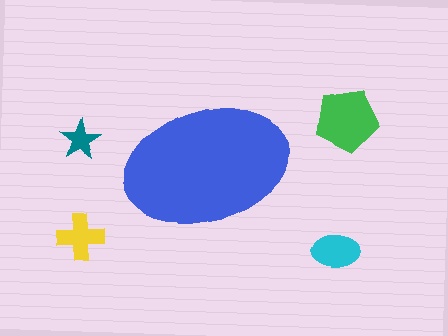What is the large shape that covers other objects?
A blue ellipse.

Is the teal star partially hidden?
No, the teal star is fully visible.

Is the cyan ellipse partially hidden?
No, the cyan ellipse is fully visible.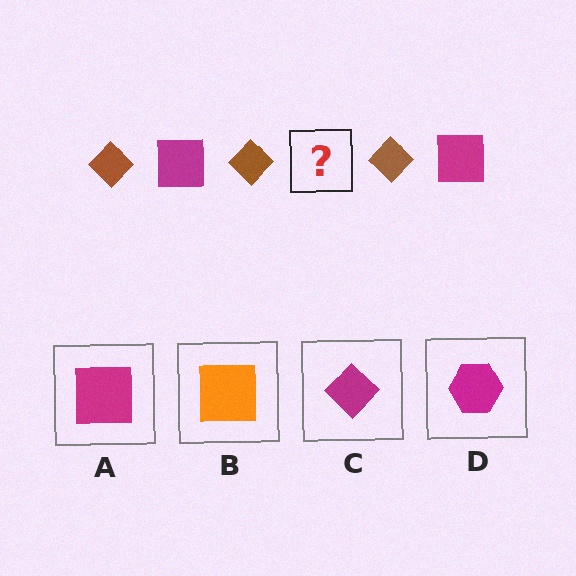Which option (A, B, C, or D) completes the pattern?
A.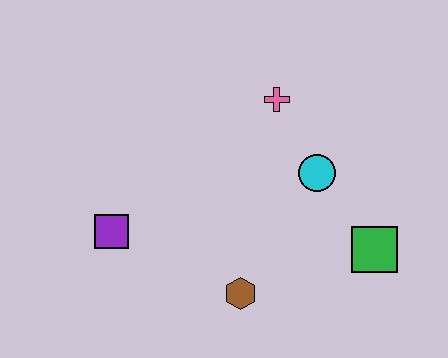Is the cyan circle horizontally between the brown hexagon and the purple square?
No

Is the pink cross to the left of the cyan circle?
Yes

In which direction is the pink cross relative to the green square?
The pink cross is above the green square.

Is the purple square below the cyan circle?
Yes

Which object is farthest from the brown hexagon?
The pink cross is farthest from the brown hexagon.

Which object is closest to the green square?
The cyan circle is closest to the green square.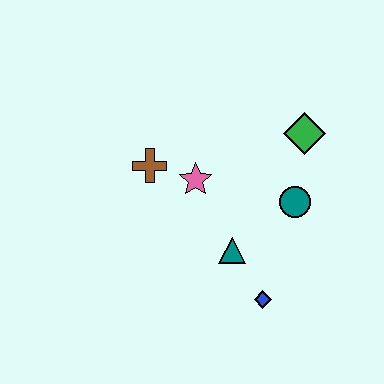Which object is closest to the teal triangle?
The blue diamond is closest to the teal triangle.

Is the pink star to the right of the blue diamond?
No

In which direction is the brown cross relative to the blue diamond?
The brown cross is above the blue diamond.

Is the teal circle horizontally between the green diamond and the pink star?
Yes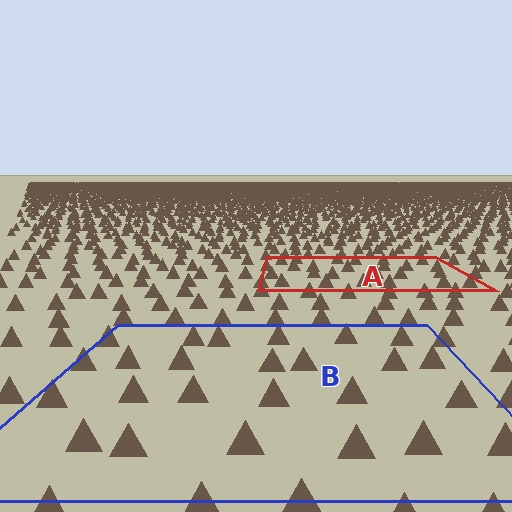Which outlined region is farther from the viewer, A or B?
Region A is farther from the viewer — the texture elements inside it appear smaller and more densely packed.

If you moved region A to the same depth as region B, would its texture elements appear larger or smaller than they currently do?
They would appear larger. At a closer depth, the same texture elements are projected at a bigger on-screen size.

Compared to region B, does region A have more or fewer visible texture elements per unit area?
Region A has more texture elements per unit area — they are packed more densely because it is farther away.